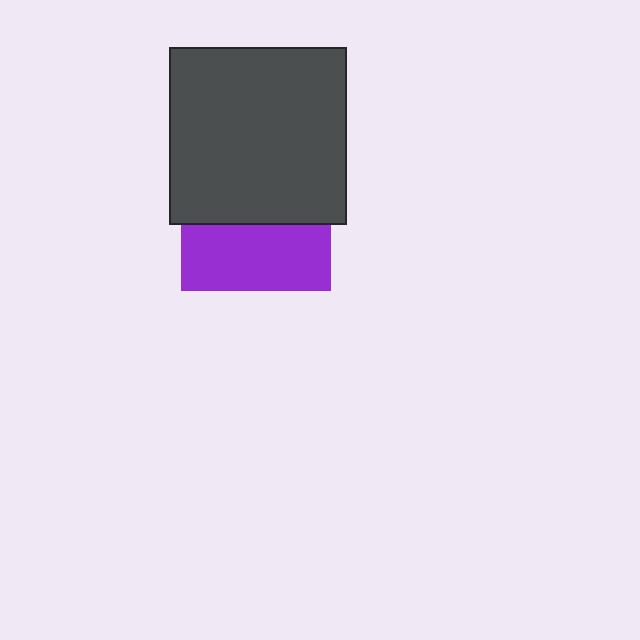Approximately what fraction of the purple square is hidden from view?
Roughly 56% of the purple square is hidden behind the dark gray square.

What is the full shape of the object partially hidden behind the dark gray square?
The partially hidden object is a purple square.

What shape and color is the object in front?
The object in front is a dark gray square.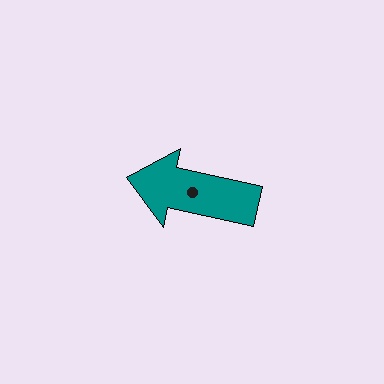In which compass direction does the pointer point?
West.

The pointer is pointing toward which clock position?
Roughly 9 o'clock.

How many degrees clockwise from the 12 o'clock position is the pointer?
Approximately 282 degrees.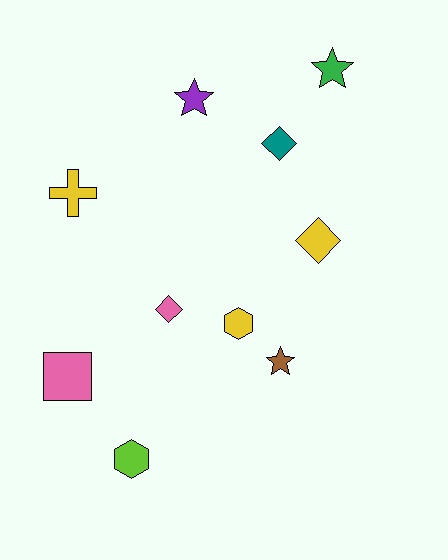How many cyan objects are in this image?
There are no cyan objects.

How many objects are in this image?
There are 10 objects.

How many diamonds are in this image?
There are 3 diamonds.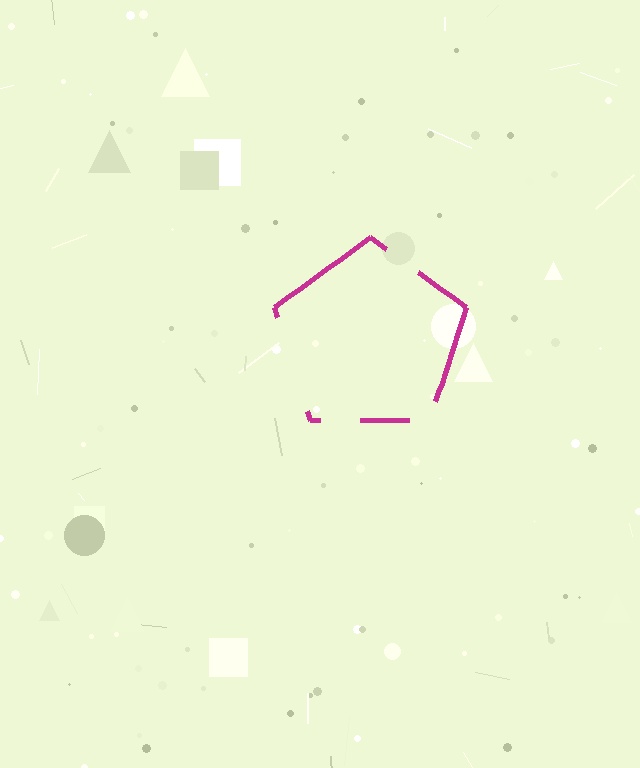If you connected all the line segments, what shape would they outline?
They would outline a pentagon.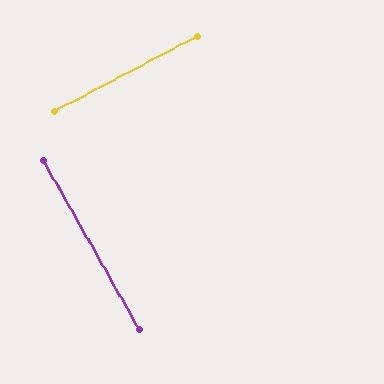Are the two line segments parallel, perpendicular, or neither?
Perpendicular — they meet at approximately 89°.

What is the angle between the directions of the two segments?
Approximately 89 degrees.